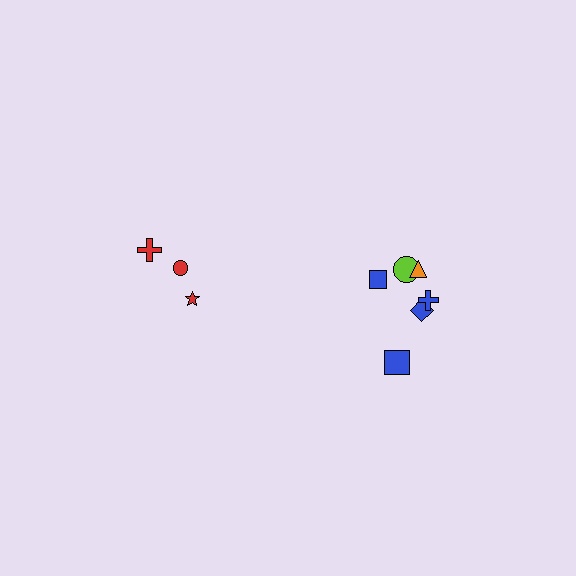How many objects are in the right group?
There are 6 objects.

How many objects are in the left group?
There are 3 objects.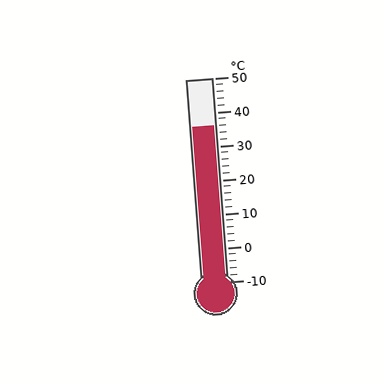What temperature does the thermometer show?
The thermometer shows approximately 36°C.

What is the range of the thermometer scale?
The thermometer scale ranges from -10°C to 50°C.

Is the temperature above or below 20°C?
The temperature is above 20°C.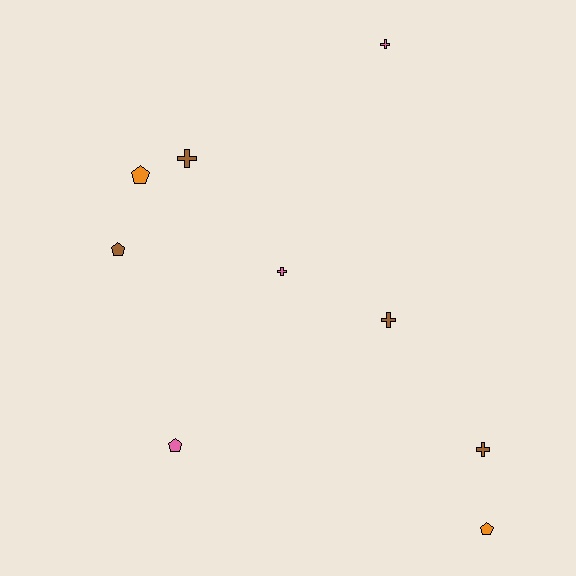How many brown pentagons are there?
There is 1 brown pentagon.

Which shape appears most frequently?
Cross, with 5 objects.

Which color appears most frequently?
Brown, with 4 objects.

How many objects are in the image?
There are 9 objects.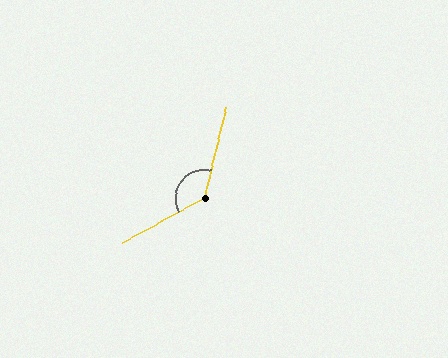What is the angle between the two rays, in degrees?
Approximately 132 degrees.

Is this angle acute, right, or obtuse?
It is obtuse.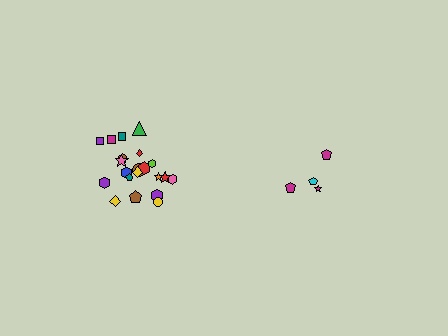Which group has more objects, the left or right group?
The left group.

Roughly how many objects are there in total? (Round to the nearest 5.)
Roughly 25 objects in total.